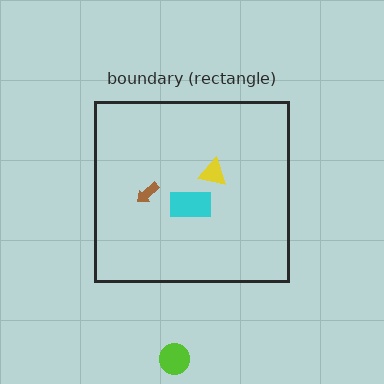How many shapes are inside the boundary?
3 inside, 1 outside.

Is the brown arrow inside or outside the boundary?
Inside.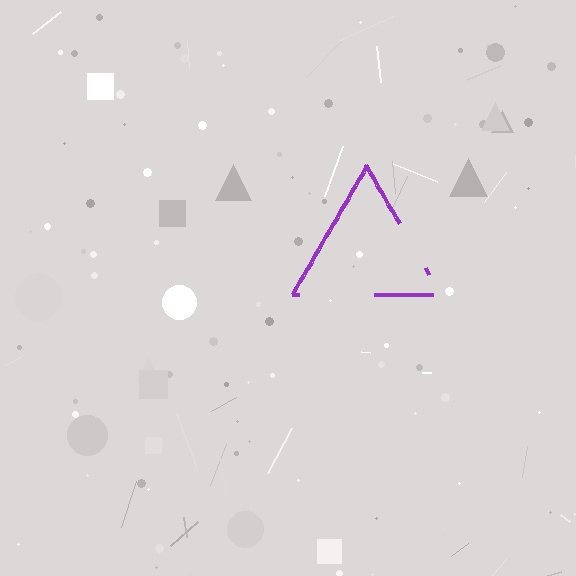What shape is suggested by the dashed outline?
The dashed outline suggests a triangle.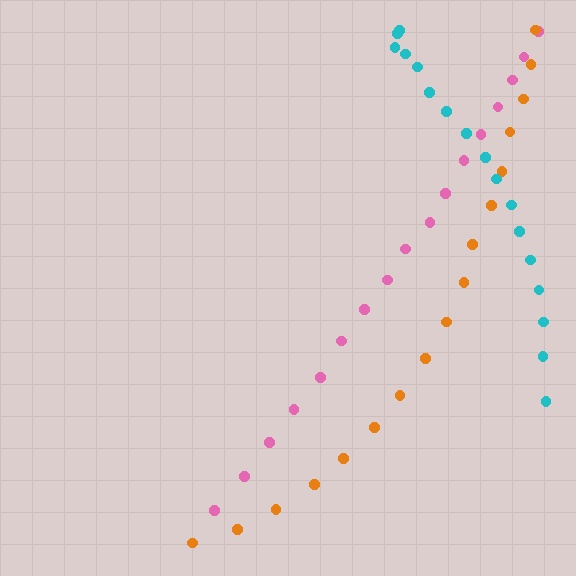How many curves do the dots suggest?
There are 3 distinct paths.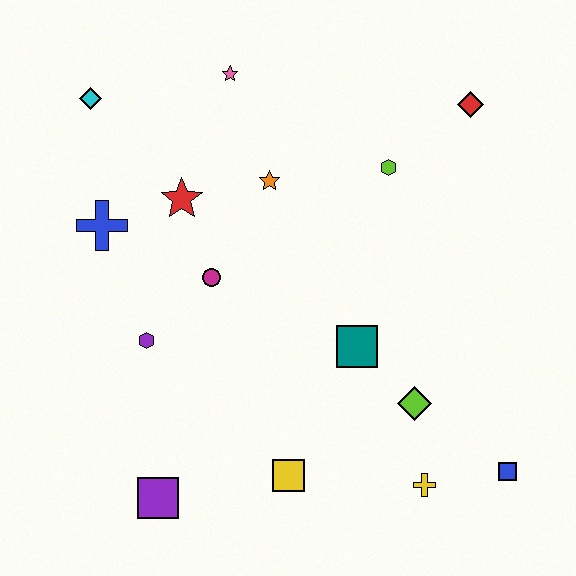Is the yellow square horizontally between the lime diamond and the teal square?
No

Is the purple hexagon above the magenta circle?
No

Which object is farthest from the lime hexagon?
The purple square is farthest from the lime hexagon.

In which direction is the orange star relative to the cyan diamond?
The orange star is to the right of the cyan diamond.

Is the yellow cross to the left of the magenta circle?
No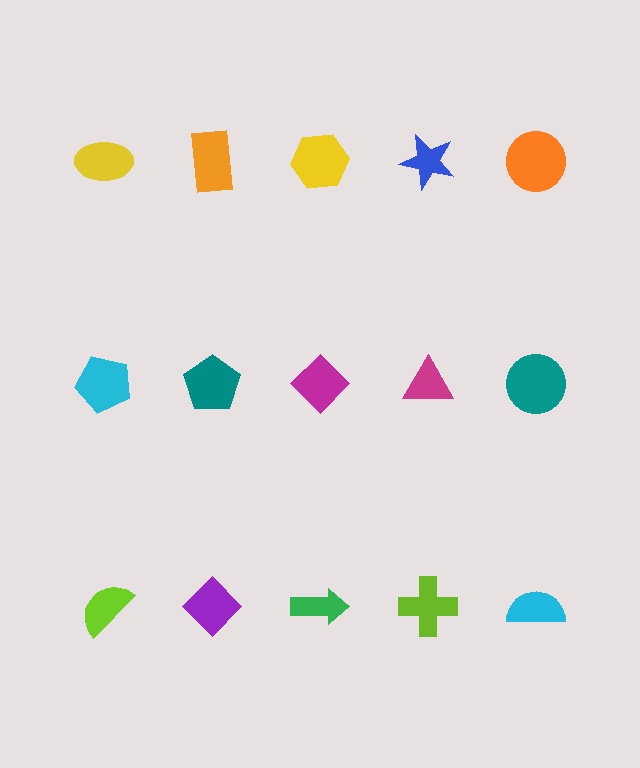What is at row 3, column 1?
A lime semicircle.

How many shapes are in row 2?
5 shapes.